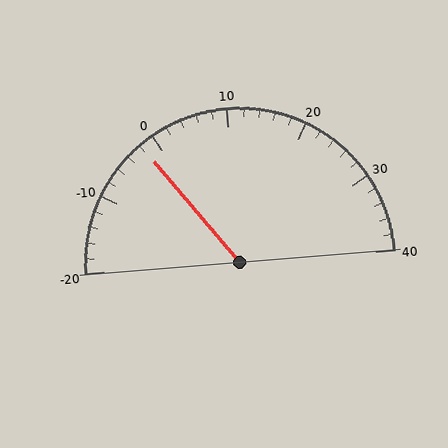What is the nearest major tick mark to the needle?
The nearest major tick mark is 0.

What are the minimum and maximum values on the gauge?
The gauge ranges from -20 to 40.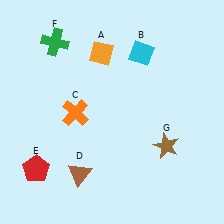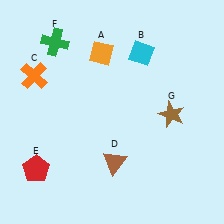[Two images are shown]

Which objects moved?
The objects that moved are: the orange cross (C), the brown triangle (D), the brown star (G).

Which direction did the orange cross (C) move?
The orange cross (C) moved left.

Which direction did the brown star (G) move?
The brown star (G) moved up.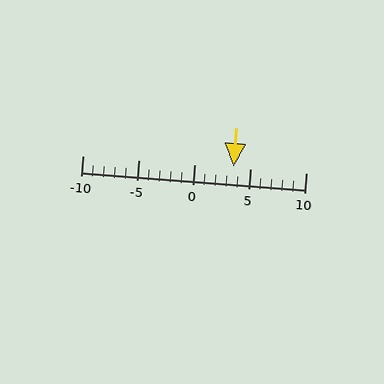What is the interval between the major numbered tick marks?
The major tick marks are spaced 5 units apart.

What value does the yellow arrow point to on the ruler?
The yellow arrow points to approximately 4.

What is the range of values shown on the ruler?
The ruler shows values from -10 to 10.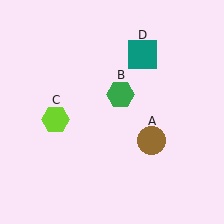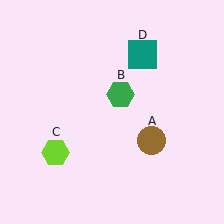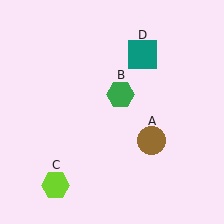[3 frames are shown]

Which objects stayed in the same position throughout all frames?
Brown circle (object A) and green hexagon (object B) and teal square (object D) remained stationary.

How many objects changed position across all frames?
1 object changed position: lime hexagon (object C).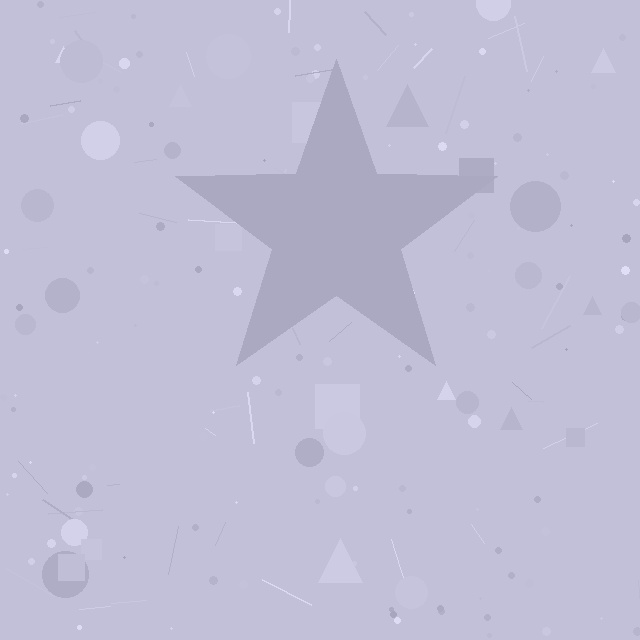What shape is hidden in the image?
A star is hidden in the image.